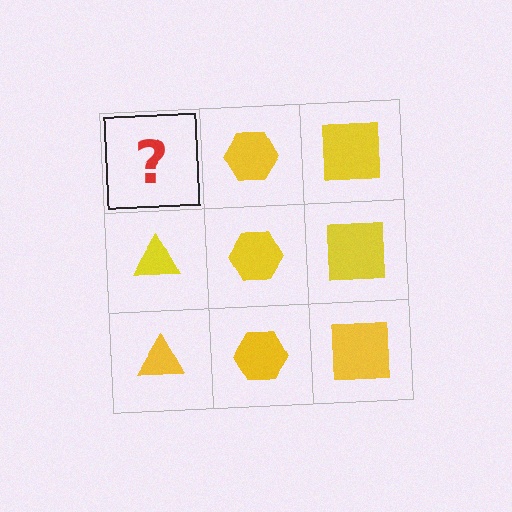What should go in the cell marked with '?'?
The missing cell should contain a yellow triangle.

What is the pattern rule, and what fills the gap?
The rule is that each column has a consistent shape. The gap should be filled with a yellow triangle.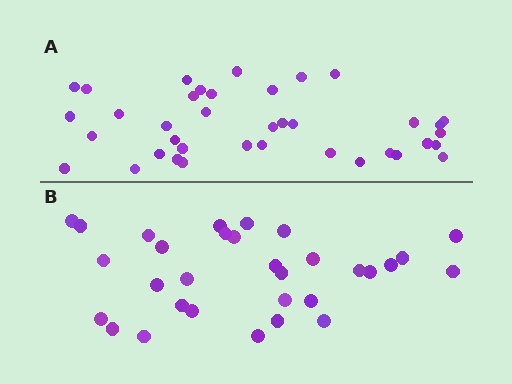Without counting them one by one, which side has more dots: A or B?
Region A (the top region) has more dots.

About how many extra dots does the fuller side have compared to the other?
Region A has roughly 8 or so more dots than region B.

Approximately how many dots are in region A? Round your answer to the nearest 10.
About 40 dots. (The exact count is 38, which rounds to 40.)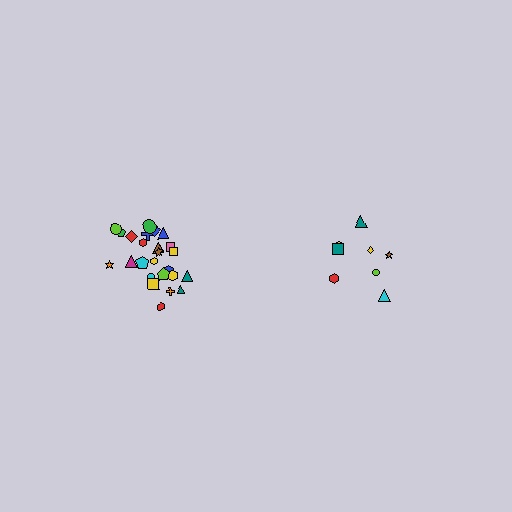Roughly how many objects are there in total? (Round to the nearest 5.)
Roughly 35 objects in total.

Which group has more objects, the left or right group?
The left group.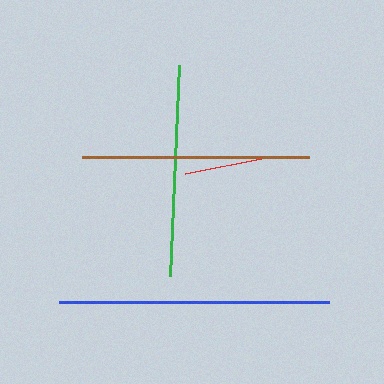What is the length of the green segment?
The green segment is approximately 211 pixels long.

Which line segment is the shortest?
The red line is the shortest at approximately 83 pixels.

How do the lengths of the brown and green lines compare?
The brown and green lines are approximately the same length.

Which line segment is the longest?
The blue line is the longest at approximately 270 pixels.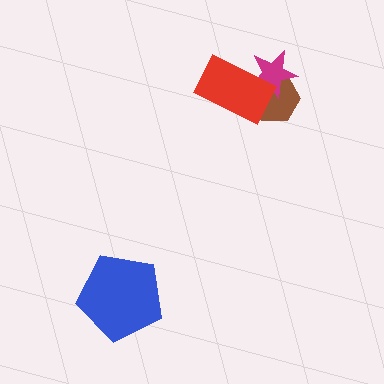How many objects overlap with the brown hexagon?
2 objects overlap with the brown hexagon.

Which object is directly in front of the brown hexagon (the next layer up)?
The magenta star is directly in front of the brown hexagon.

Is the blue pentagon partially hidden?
No, no other shape covers it.